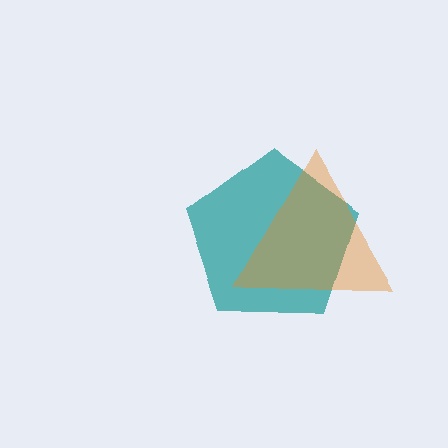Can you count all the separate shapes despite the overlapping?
Yes, there are 2 separate shapes.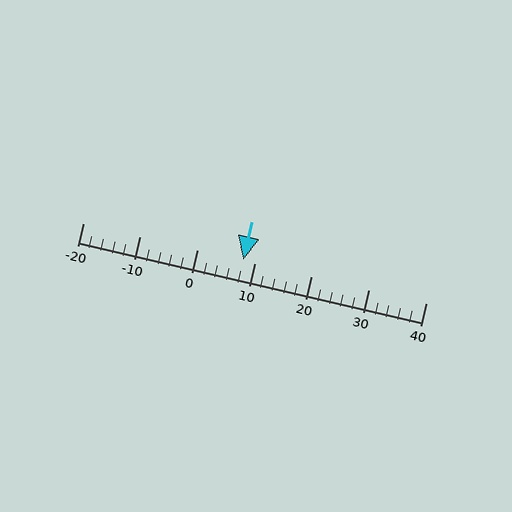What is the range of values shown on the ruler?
The ruler shows values from -20 to 40.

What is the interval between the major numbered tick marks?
The major tick marks are spaced 10 units apart.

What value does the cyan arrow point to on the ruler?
The cyan arrow points to approximately 8.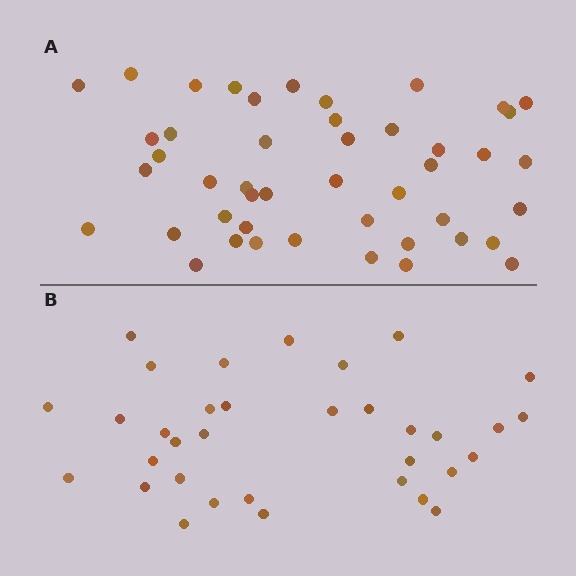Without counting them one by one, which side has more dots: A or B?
Region A (the top region) has more dots.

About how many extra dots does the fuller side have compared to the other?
Region A has roughly 12 or so more dots than region B.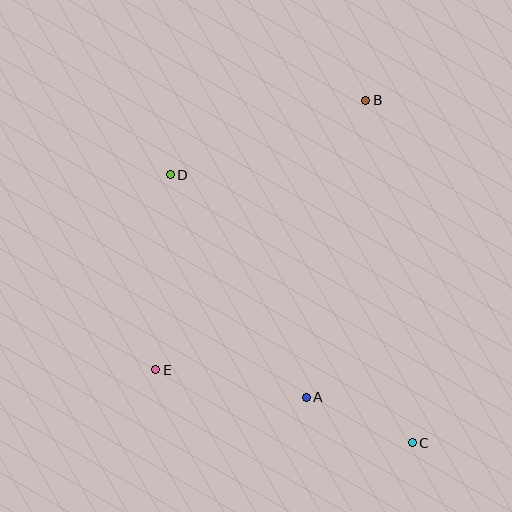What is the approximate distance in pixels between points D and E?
The distance between D and E is approximately 195 pixels.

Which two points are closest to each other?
Points A and C are closest to each other.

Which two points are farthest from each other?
Points C and D are farthest from each other.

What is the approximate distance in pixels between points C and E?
The distance between C and E is approximately 266 pixels.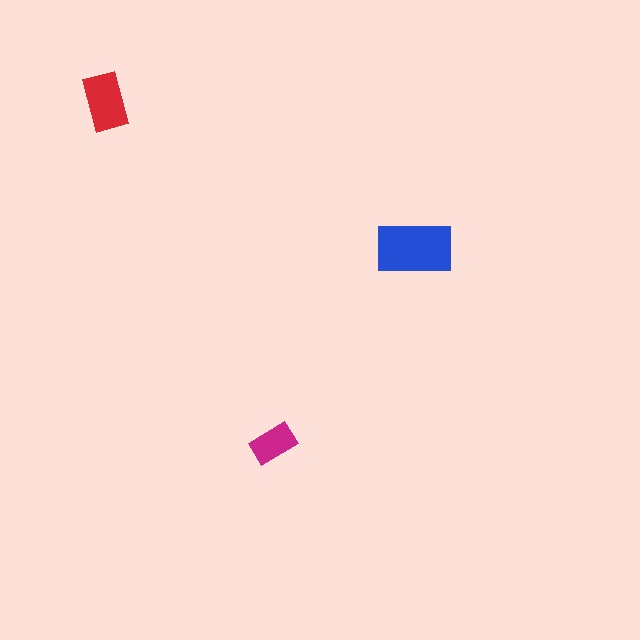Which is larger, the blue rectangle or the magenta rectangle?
The blue one.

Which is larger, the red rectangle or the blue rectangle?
The blue one.